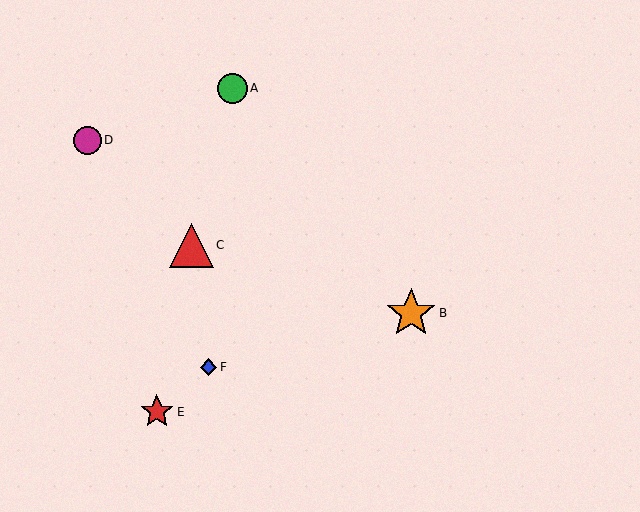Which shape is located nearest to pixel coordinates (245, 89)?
The green circle (labeled A) at (232, 88) is nearest to that location.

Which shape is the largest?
The orange star (labeled B) is the largest.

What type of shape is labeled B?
Shape B is an orange star.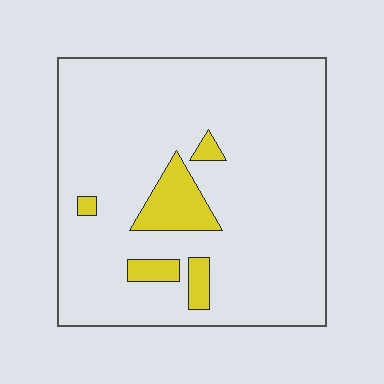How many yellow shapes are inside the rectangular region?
5.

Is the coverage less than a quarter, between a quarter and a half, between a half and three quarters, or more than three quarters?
Less than a quarter.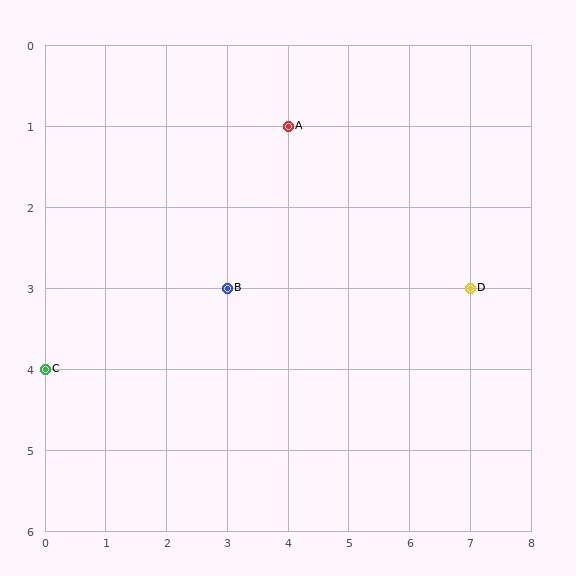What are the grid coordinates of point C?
Point C is at grid coordinates (0, 4).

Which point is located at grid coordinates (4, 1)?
Point A is at (4, 1).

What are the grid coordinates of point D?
Point D is at grid coordinates (7, 3).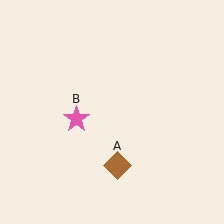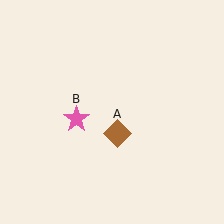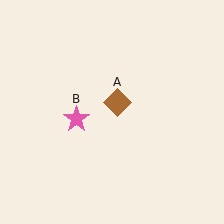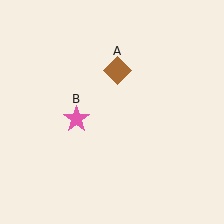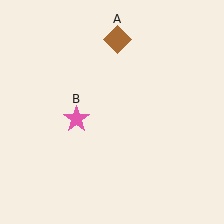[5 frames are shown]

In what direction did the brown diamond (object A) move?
The brown diamond (object A) moved up.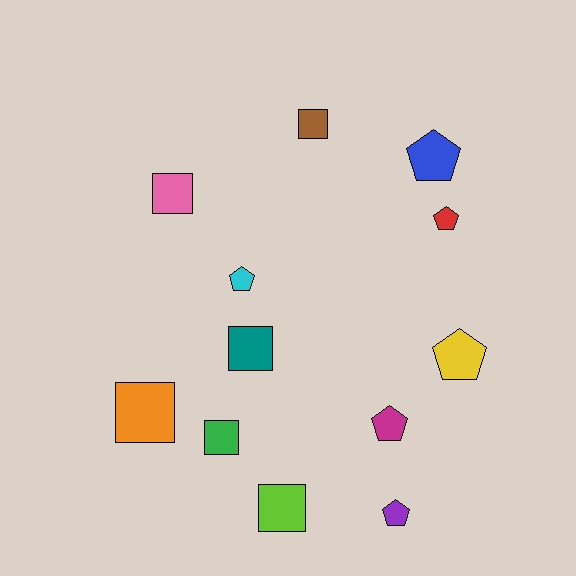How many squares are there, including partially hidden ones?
There are 6 squares.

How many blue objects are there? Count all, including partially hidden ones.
There is 1 blue object.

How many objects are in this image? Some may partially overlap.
There are 12 objects.